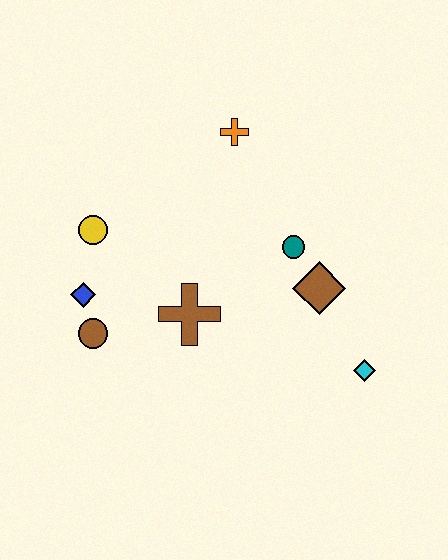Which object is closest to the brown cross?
The brown circle is closest to the brown cross.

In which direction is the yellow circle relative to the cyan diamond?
The yellow circle is to the left of the cyan diamond.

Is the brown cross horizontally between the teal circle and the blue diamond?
Yes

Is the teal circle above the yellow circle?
No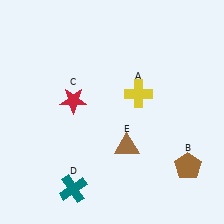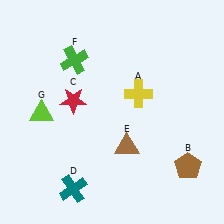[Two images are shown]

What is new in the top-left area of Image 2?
A green cross (F) was added in the top-left area of Image 2.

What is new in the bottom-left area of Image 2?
A lime triangle (G) was added in the bottom-left area of Image 2.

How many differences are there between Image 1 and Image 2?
There are 2 differences between the two images.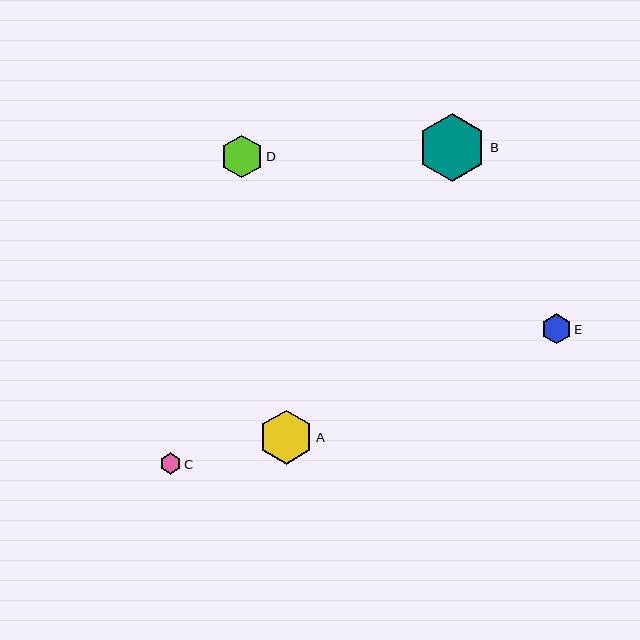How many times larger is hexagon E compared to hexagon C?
Hexagon E is approximately 1.4 times the size of hexagon C.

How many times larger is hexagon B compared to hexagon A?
Hexagon B is approximately 1.3 times the size of hexagon A.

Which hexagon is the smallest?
Hexagon C is the smallest with a size of approximately 21 pixels.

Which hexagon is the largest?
Hexagon B is the largest with a size of approximately 69 pixels.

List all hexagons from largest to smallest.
From largest to smallest: B, A, D, E, C.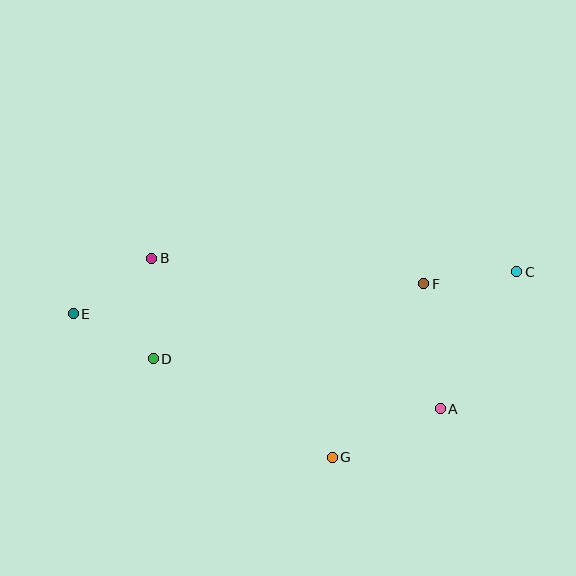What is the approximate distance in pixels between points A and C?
The distance between A and C is approximately 157 pixels.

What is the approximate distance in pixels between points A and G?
The distance between A and G is approximately 119 pixels.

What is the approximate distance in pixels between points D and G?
The distance between D and G is approximately 204 pixels.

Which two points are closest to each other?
Points D and E are closest to each other.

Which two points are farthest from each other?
Points C and E are farthest from each other.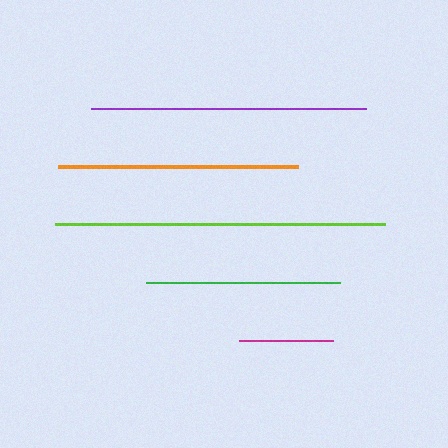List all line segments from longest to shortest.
From longest to shortest: lime, purple, orange, green, magenta.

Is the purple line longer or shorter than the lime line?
The lime line is longer than the purple line.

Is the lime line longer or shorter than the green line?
The lime line is longer than the green line.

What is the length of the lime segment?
The lime segment is approximately 331 pixels long.